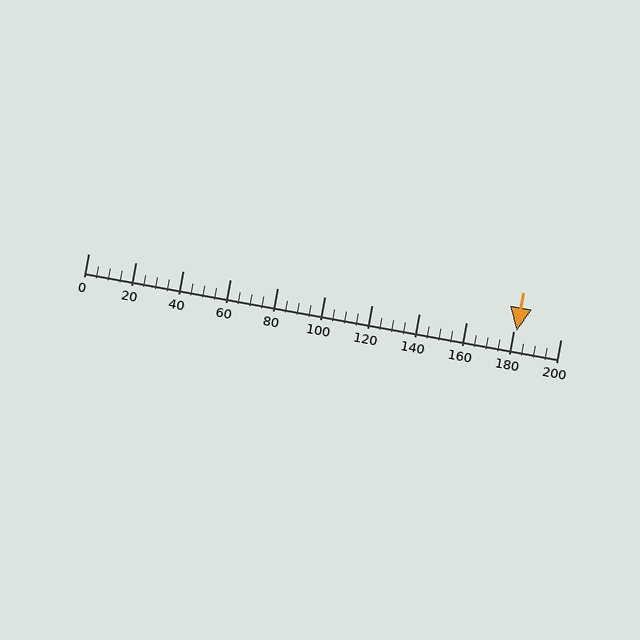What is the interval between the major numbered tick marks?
The major tick marks are spaced 20 units apart.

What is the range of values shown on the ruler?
The ruler shows values from 0 to 200.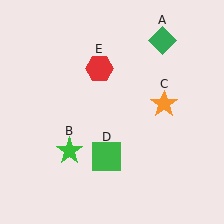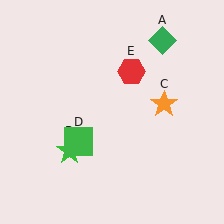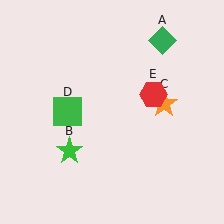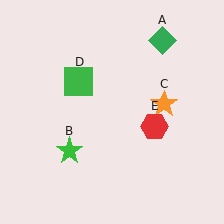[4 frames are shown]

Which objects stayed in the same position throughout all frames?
Green diamond (object A) and green star (object B) and orange star (object C) remained stationary.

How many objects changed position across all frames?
2 objects changed position: green square (object D), red hexagon (object E).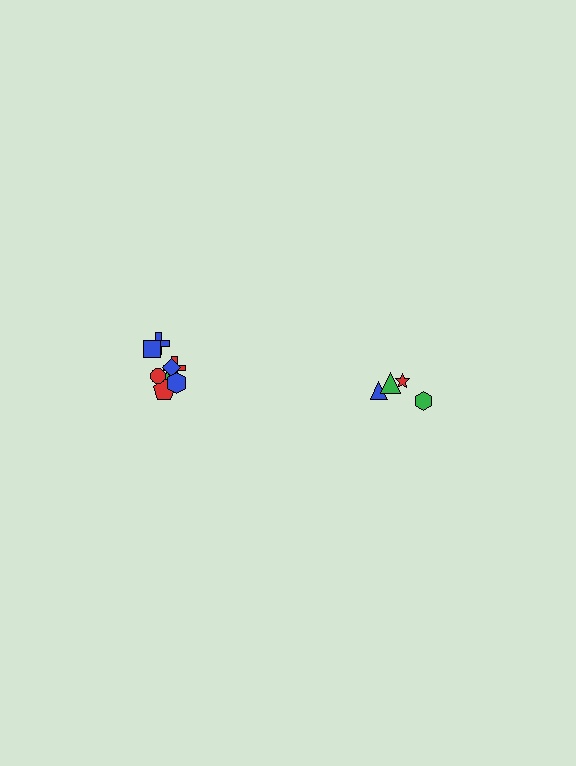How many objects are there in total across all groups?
There are 12 objects.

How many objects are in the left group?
There are 8 objects.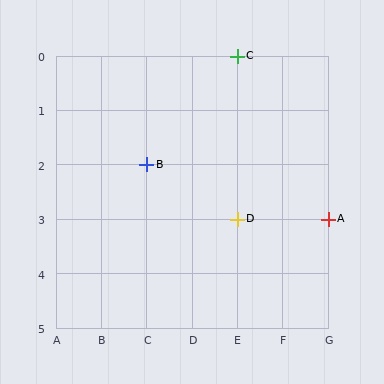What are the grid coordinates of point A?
Point A is at grid coordinates (G, 3).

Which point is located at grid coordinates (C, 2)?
Point B is at (C, 2).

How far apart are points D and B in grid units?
Points D and B are 2 columns and 1 row apart (about 2.2 grid units diagonally).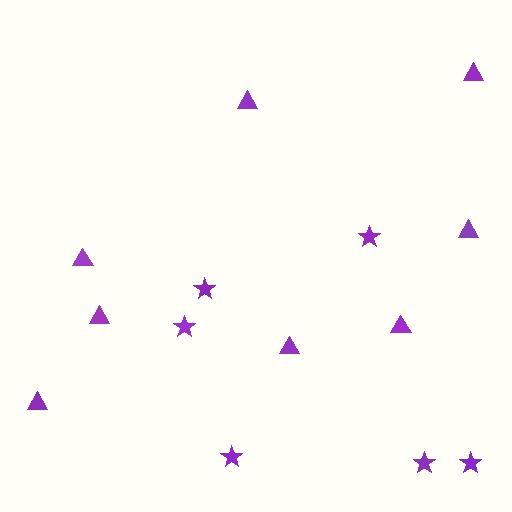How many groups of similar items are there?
There are 2 groups: one group of stars (6) and one group of triangles (8).